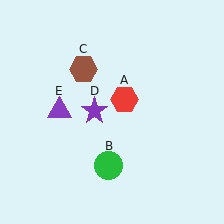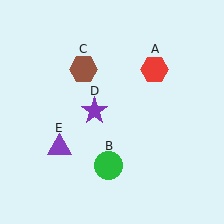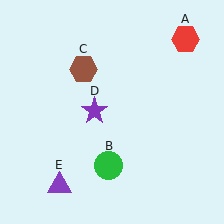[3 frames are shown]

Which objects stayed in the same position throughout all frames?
Green circle (object B) and brown hexagon (object C) and purple star (object D) remained stationary.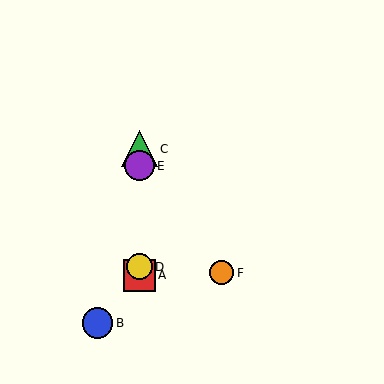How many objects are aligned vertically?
4 objects (A, C, D, E) are aligned vertically.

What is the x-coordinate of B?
Object B is at x≈97.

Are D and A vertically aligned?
Yes, both are at x≈139.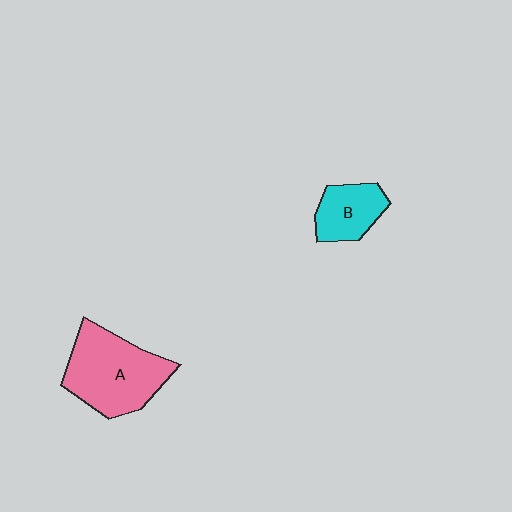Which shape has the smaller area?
Shape B (cyan).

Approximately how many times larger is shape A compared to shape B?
Approximately 2.0 times.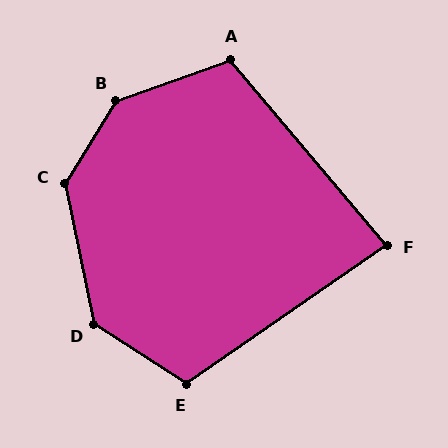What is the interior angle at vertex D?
Approximately 135 degrees (obtuse).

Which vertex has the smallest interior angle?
F, at approximately 85 degrees.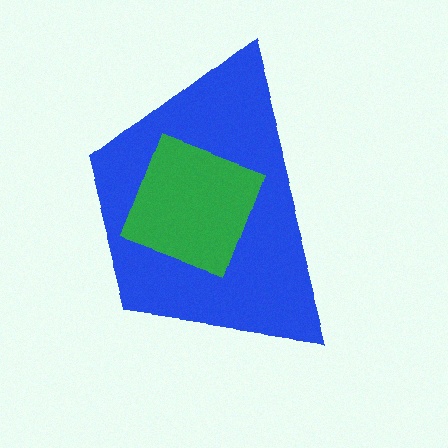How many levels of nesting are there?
2.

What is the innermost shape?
The green diamond.